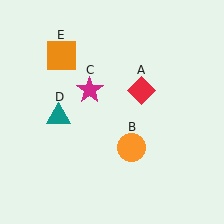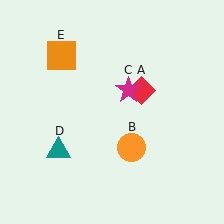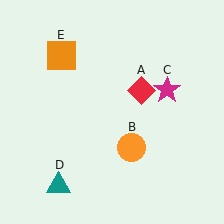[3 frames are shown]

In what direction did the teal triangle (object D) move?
The teal triangle (object D) moved down.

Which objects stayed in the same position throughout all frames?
Red diamond (object A) and orange circle (object B) and orange square (object E) remained stationary.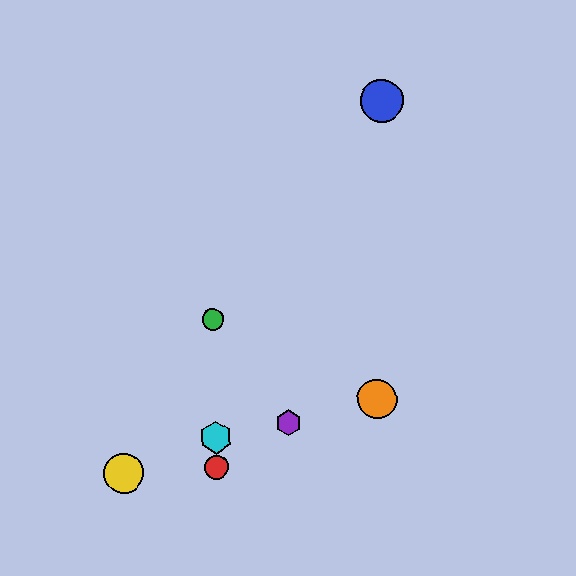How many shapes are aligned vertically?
3 shapes (the red circle, the green circle, the cyan hexagon) are aligned vertically.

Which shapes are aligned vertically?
The red circle, the green circle, the cyan hexagon are aligned vertically.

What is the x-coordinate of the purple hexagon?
The purple hexagon is at x≈289.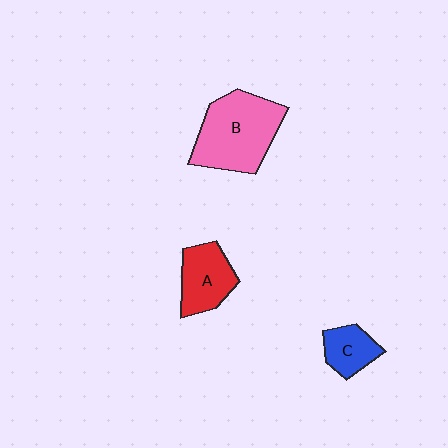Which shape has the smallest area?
Shape C (blue).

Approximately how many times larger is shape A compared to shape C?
Approximately 1.5 times.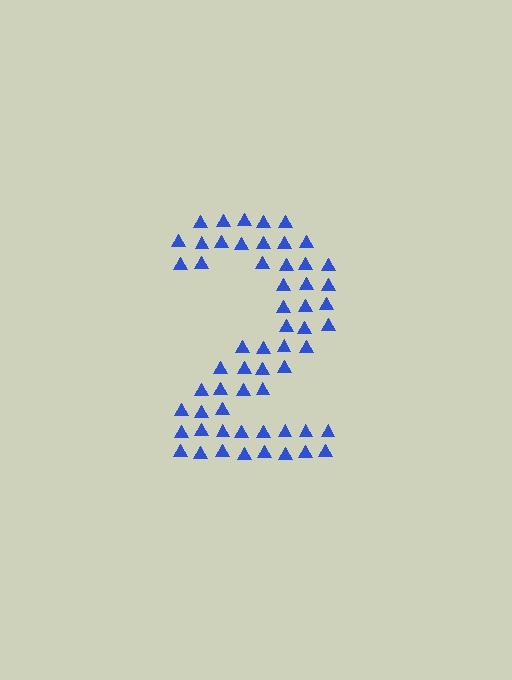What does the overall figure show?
The overall figure shows the digit 2.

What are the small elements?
The small elements are triangles.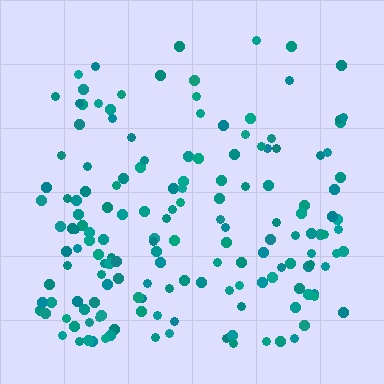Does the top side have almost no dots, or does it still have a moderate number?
Still a moderate number, just noticeably fewer than the bottom.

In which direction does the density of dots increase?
From top to bottom, with the bottom side densest.